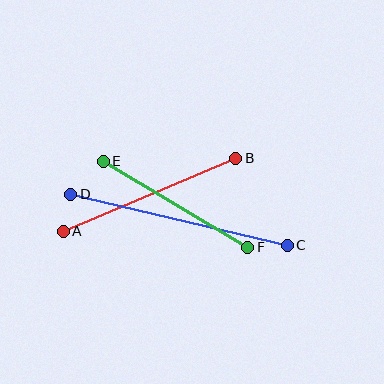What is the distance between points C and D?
The distance is approximately 222 pixels.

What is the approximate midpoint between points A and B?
The midpoint is at approximately (149, 195) pixels.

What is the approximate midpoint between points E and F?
The midpoint is at approximately (176, 204) pixels.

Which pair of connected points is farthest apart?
Points C and D are farthest apart.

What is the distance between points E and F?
The distance is approximately 168 pixels.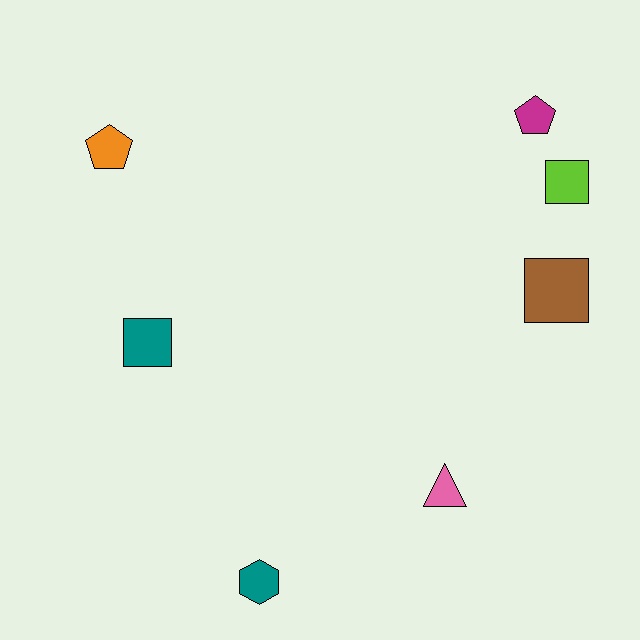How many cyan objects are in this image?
There are no cyan objects.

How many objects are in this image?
There are 7 objects.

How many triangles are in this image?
There is 1 triangle.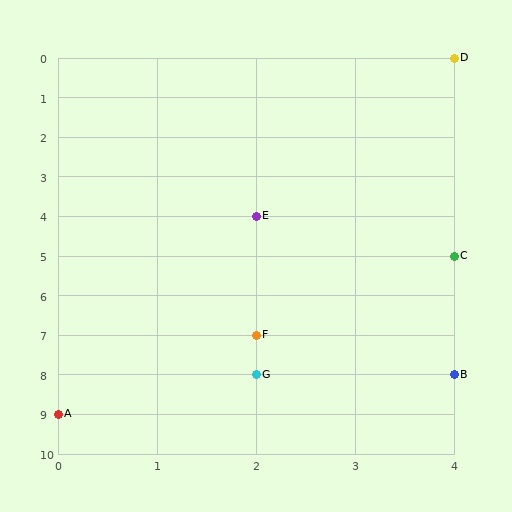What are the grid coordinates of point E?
Point E is at grid coordinates (2, 4).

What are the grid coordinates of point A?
Point A is at grid coordinates (0, 9).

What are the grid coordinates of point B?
Point B is at grid coordinates (4, 8).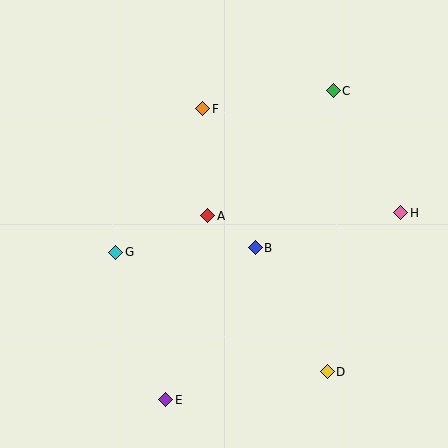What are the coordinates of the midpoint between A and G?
The midpoint between A and G is at (162, 234).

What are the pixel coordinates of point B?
Point B is at (255, 248).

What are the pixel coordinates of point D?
Point D is at (327, 372).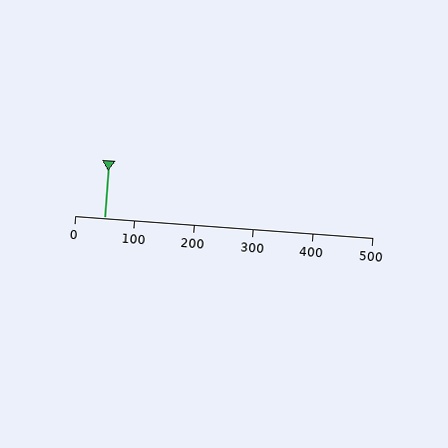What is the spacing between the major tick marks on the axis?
The major ticks are spaced 100 apart.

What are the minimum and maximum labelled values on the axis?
The axis runs from 0 to 500.